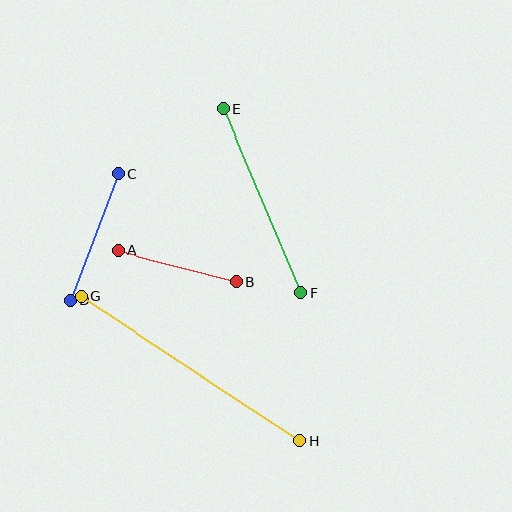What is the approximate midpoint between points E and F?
The midpoint is at approximately (262, 201) pixels.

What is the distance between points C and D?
The distance is approximately 135 pixels.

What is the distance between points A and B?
The distance is approximately 122 pixels.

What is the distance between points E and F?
The distance is approximately 200 pixels.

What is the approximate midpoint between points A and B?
The midpoint is at approximately (177, 266) pixels.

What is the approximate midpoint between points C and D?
The midpoint is at approximately (94, 237) pixels.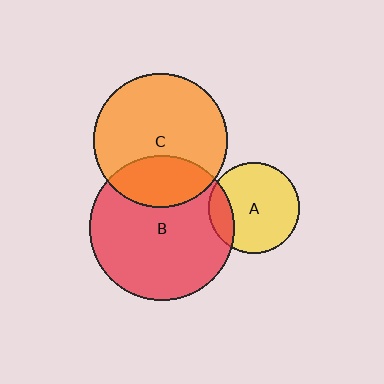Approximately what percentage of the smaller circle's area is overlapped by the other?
Approximately 15%.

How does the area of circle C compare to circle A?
Approximately 2.2 times.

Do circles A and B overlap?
Yes.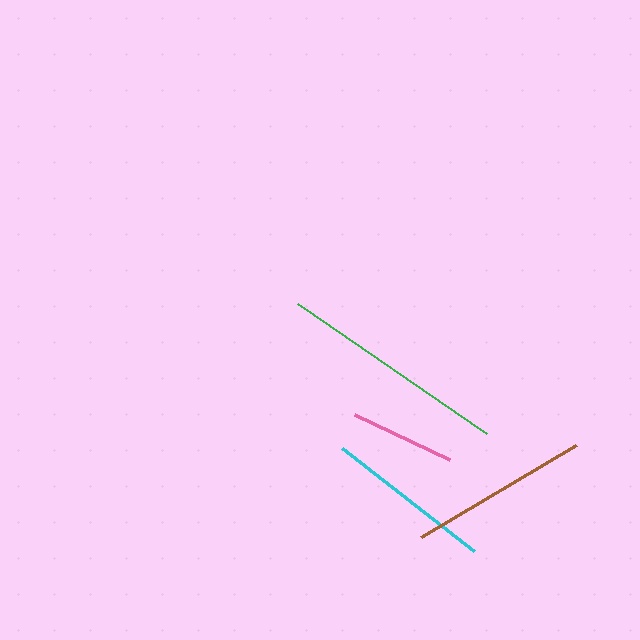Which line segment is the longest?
The green line is the longest at approximately 230 pixels.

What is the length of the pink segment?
The pink segment is approximately 105 pixels long.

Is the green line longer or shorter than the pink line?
The green line is longer than the pink line.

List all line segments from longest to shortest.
From longest to shortest: green, brown, cyan, pink.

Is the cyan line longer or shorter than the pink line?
The cyan line is longer than the pink line.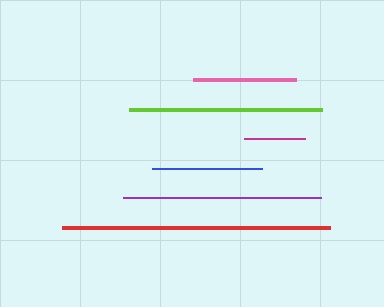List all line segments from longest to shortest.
From longest to shortest: red, purple, lime, blue, pink, magenta.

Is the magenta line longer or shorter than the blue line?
The blue line is longer than the magenta line.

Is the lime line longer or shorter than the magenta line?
The lime line is longer than the magenta line.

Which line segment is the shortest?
The magenta line is the shortest at approximately 61 pixels.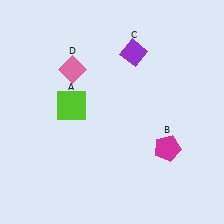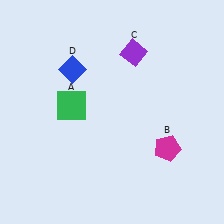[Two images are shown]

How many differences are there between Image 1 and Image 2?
There are 2 differences between the two images.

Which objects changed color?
A changed from lime to green. D changed from pink to blue.